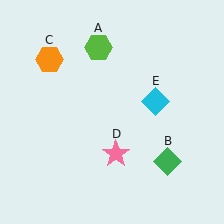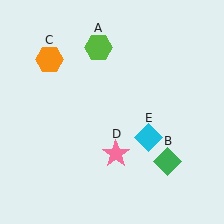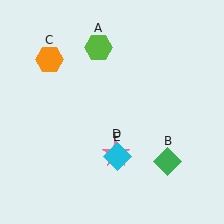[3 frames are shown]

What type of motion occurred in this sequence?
The cyan diamond (object E) rotated clockwise around the center of the scene.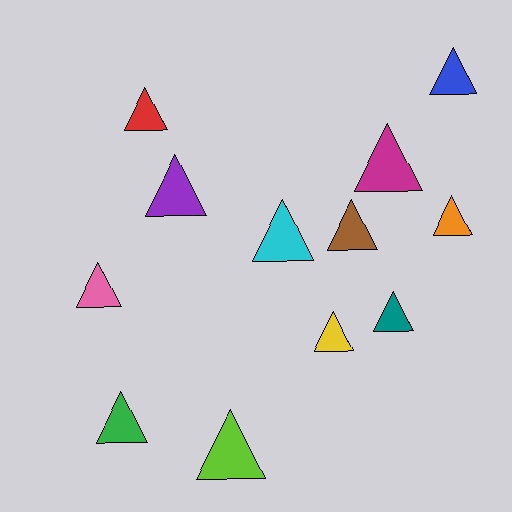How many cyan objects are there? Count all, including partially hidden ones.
There is 1 cyan object.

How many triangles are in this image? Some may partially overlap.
There are 12 triangles.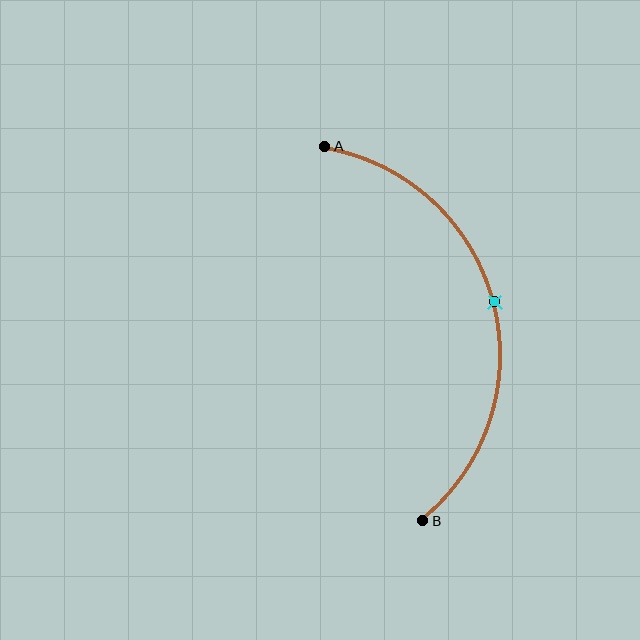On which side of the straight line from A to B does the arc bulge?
The arc bulges to the right of the straight line connecting A and B.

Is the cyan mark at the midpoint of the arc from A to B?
Yes. The cyan mark lies on the arc at equal arc-length from both A and B — it is the arc midpoint.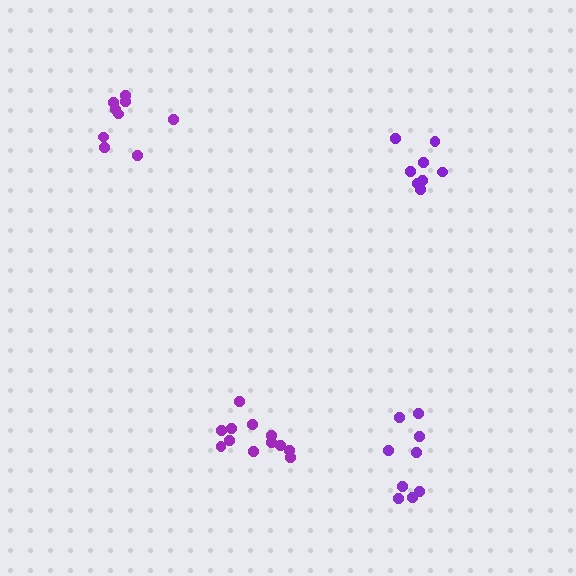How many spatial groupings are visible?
There are 4 spatial groupings.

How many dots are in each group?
Group 1: 12 dots, Group 2: 9 dots, Group 3: 8 dots, Group 4: 9 dots (38 total).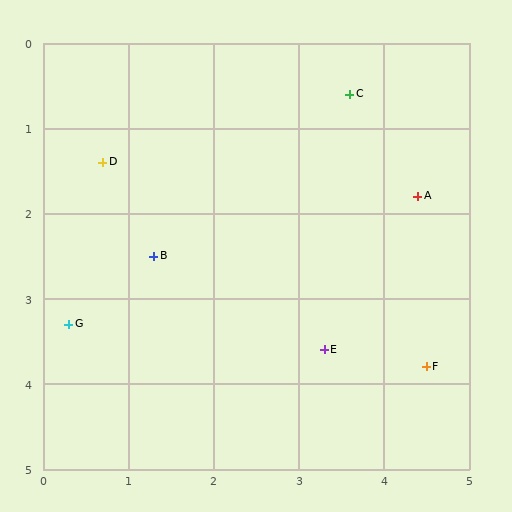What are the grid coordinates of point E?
Point E is at approximately (3.3, 3.6).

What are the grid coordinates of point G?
Point G is at approximately (0.3, 3.3).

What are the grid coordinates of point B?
Point B is at approximately (1.3, 2.5).